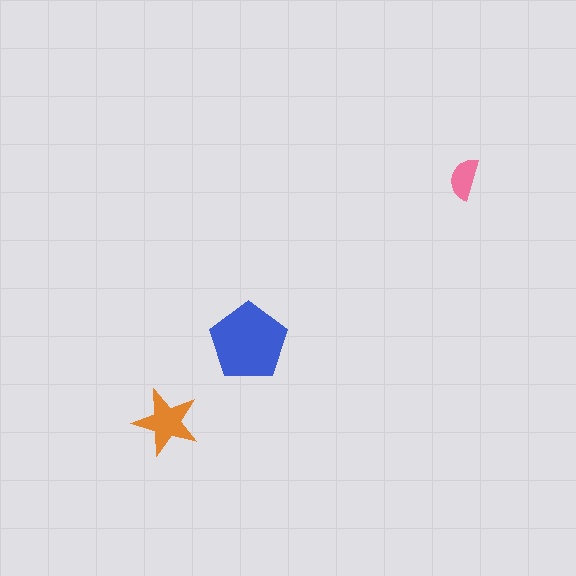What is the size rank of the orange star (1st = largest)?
2nd.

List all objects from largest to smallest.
The blue pentagon, the orange star, the pink semicircle.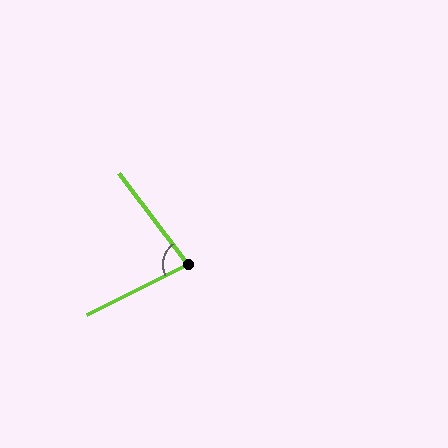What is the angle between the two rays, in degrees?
Approximately 79 degrees.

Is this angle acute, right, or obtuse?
It is acute.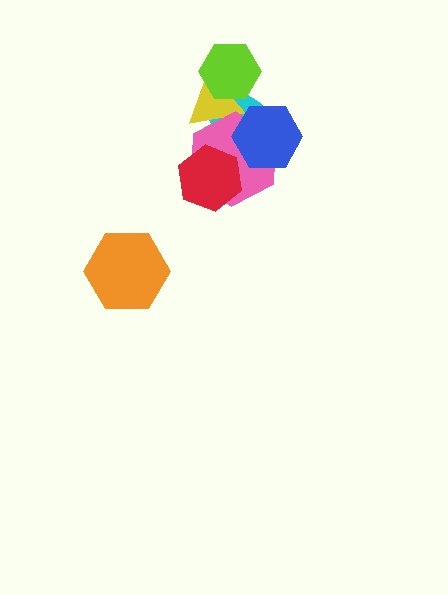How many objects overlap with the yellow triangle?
3 objects overlap with the yellow triangle.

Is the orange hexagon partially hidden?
No, no other shape covers it.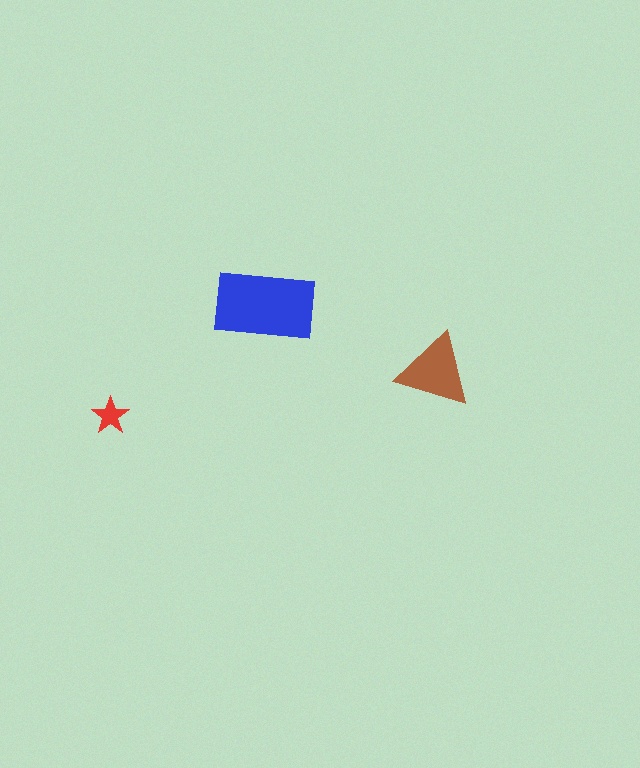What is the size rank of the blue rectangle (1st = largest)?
1st.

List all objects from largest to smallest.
The blue rectangle, the brown triangle, the red star.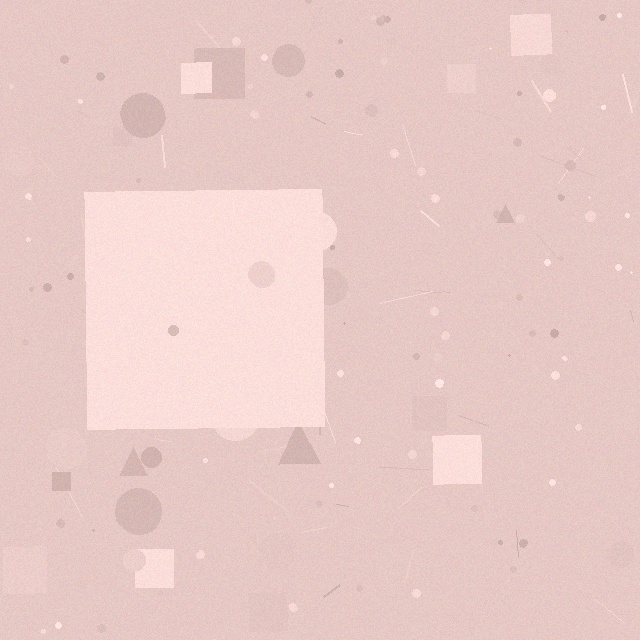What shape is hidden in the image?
A square is hidden in the image.